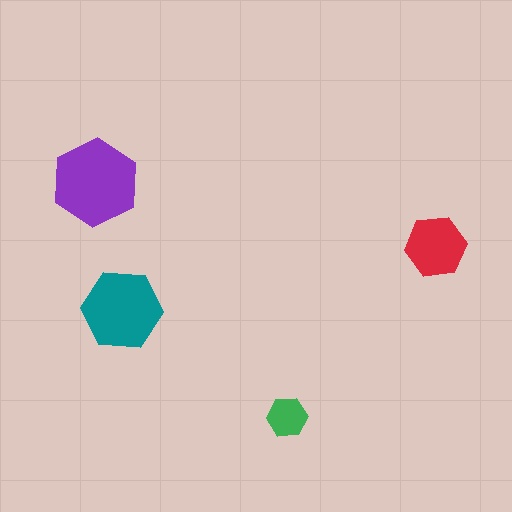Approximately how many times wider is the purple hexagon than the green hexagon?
About 2 times wider.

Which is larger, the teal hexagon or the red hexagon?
The teal one.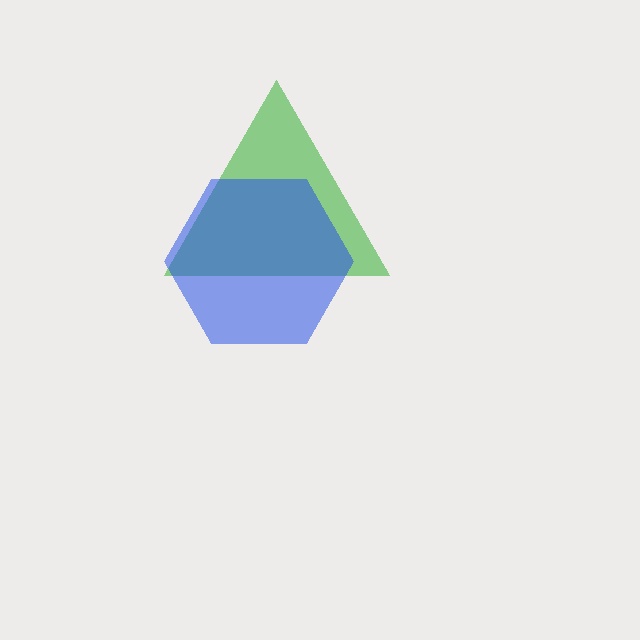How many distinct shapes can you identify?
There are 2 distinct shapes: a green triangle, a blue hexagon.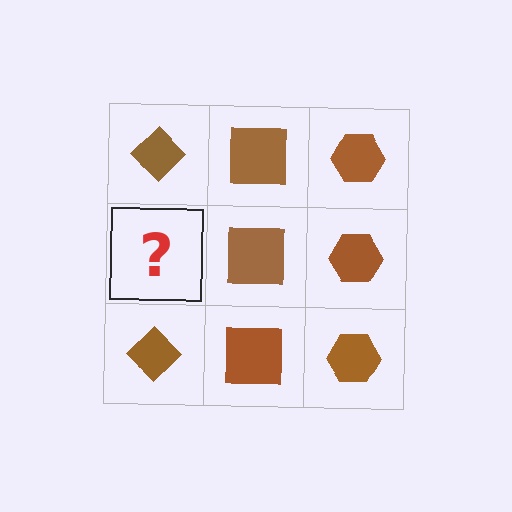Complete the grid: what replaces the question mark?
The question mark should be replaced with a brown diamond.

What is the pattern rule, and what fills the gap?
The rule is that each column has a consistent shape. The gap should be filled with a brown diamond.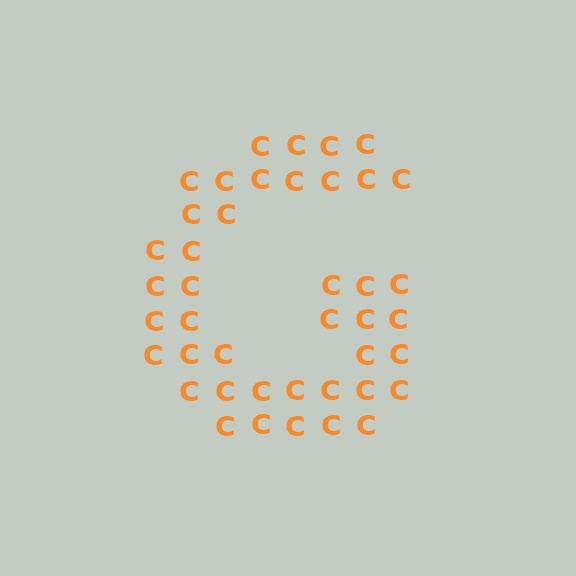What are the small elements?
The small elements are letter C's.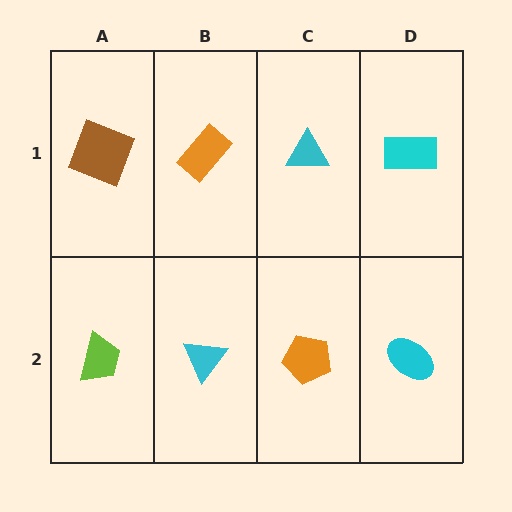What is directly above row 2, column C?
A cyan triangle.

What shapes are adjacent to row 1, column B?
A cyan triangle (row 2, column B), a brown square (row 1, column A), a cyan triangle (row 1, column C).